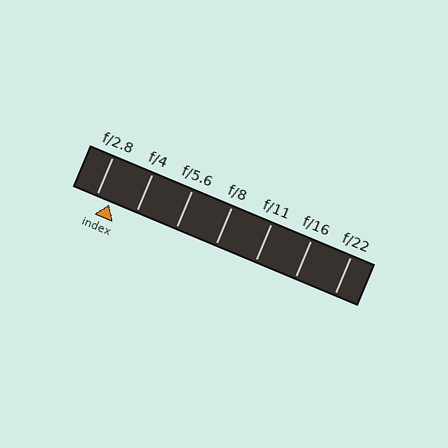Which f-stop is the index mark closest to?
The index mark is closest to f/2.8.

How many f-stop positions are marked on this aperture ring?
There are 7 f-stop positions marked.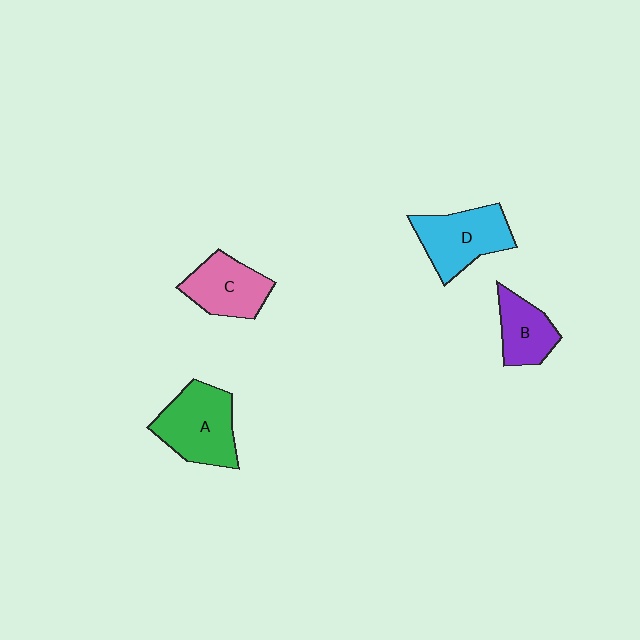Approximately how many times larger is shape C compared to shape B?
Approximately 1.2 times.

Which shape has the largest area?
Shape A (green).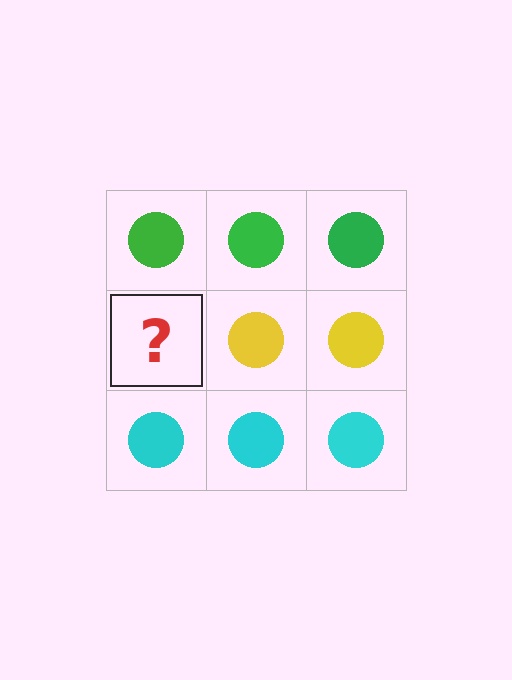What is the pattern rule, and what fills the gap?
The rule is that each row has a consistent color. The gap should be filled with a yellow circle.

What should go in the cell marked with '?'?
The missing cell should contain a yellow circle.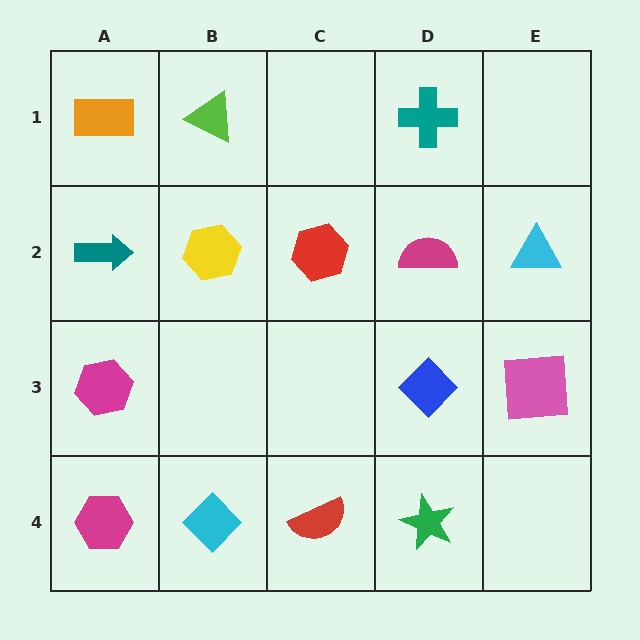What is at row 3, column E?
A pink square.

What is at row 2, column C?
A red hexagon.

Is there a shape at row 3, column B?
No, that cell is empty.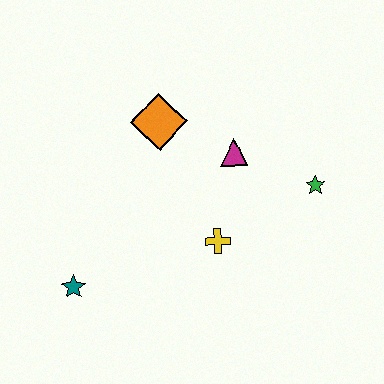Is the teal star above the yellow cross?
No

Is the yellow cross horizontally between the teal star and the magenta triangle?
Yes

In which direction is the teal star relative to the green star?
The teal star is to the left of the green star.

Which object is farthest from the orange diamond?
The teal star is farthest from the orange diamond.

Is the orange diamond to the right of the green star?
No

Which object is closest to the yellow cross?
The magenta triangle is closest to the yellow cross.